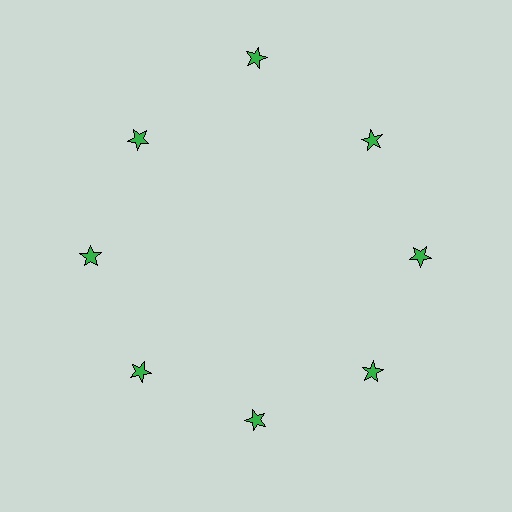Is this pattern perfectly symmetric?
No. The 8 green stars are arranged in a ring, but one element near the 12 o'clock position is pushed outward from the center, breaking the 8-fold rotational symmetry.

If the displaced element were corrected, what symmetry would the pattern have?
It would have 8-fold rotational symmetry — the pattern would map onto itself every 45 degrees.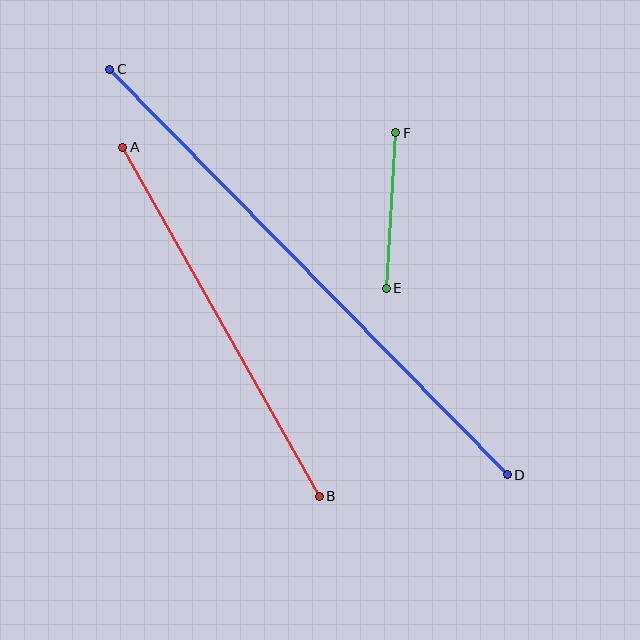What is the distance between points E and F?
The distance is approximately 156 pixels.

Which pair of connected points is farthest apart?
Points C and D are farthest apart.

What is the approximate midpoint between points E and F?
The midpoint is at approximately (391, 210) pixels.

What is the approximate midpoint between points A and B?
The midpoint is at approximately (221, 322) pixels.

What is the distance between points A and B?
The distance is approximately 401 pixels.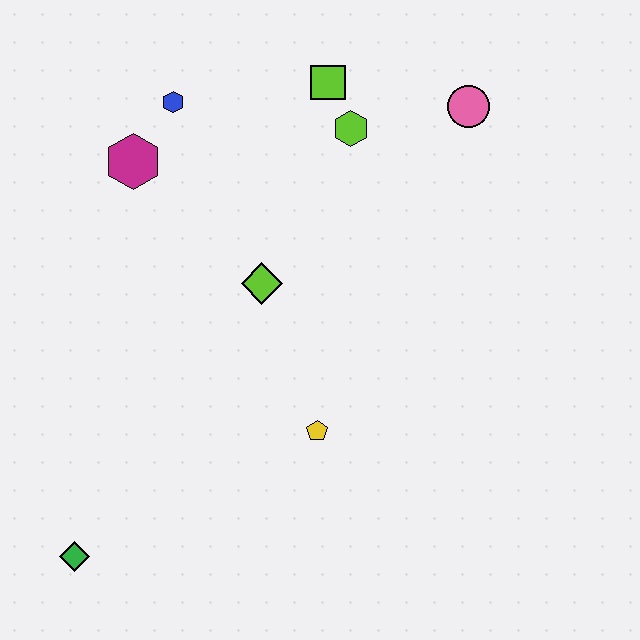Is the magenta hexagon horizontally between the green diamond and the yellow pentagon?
Yes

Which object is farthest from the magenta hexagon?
The green diamond is farthest from the magenta hexagon.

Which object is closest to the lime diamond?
The yellow pentagon is closest to the lime diamond.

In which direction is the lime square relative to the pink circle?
The lime square is to the left of the pink circle.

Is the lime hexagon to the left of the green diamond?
No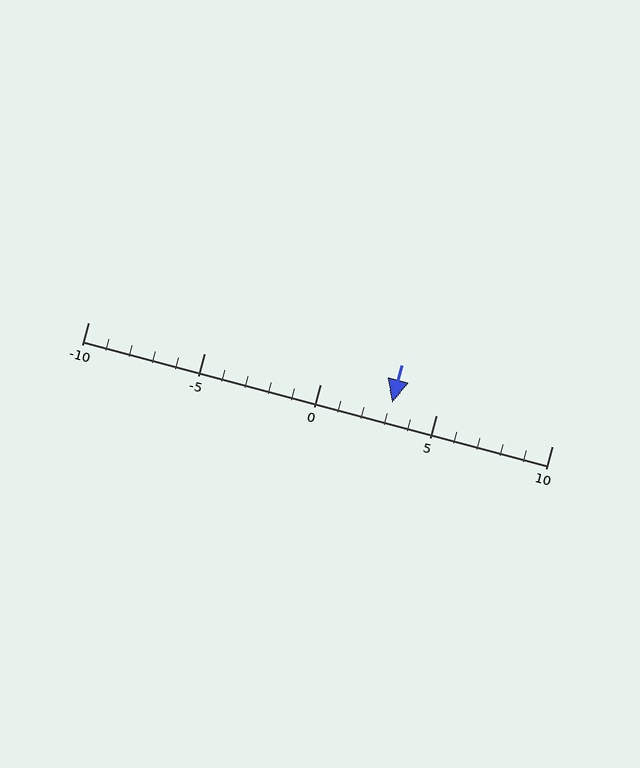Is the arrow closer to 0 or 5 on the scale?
The arrow is closer to 5.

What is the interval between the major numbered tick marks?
The major tick marks are spaced 5 units apart.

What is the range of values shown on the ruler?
The ruler shows values from -10 to 10.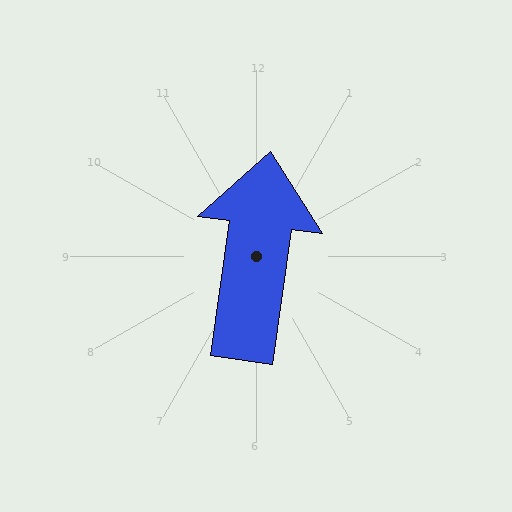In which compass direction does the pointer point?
North.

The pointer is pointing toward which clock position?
Roughly 12 o'clock.